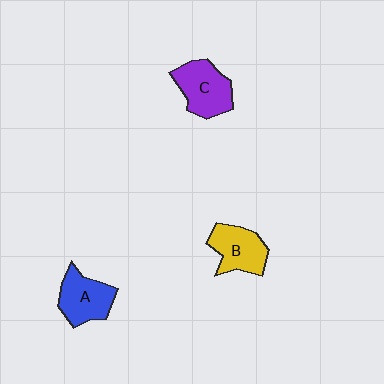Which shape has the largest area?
Shape C (purple).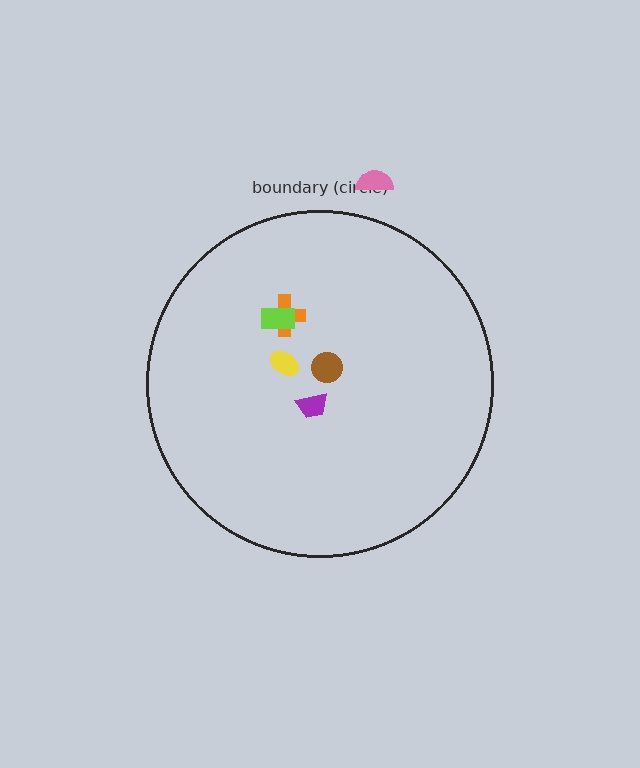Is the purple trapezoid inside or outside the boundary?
Inside.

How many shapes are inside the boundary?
5 inside, 1 outside.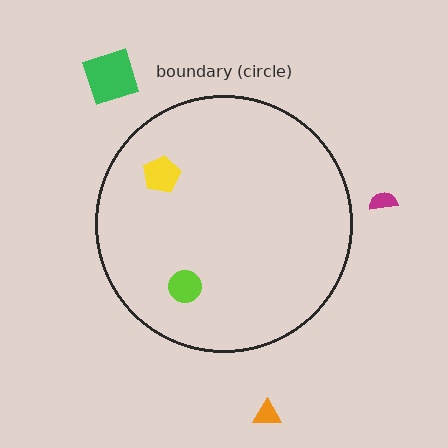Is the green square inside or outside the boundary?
Outside.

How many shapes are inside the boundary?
2 inside, 3 outside.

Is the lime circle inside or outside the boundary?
Inside.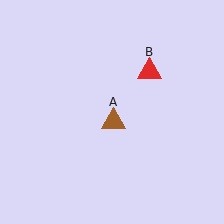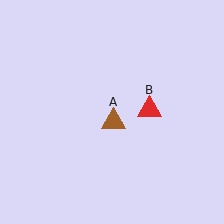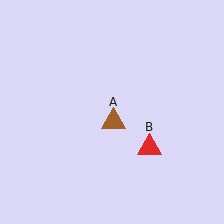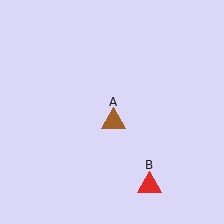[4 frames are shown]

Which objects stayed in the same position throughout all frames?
Brown triangle (object A) remained stationary.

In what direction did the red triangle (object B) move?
The red triangle (object B) moved down.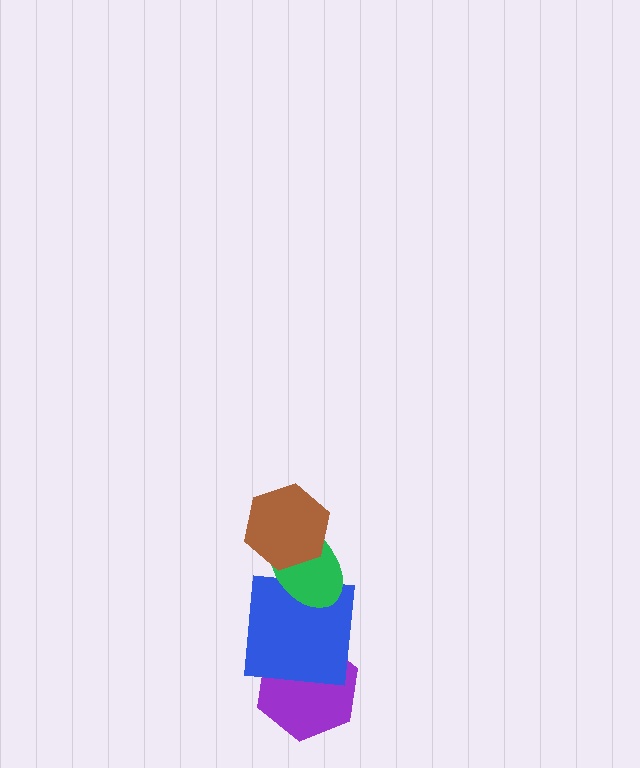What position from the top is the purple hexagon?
The purple hexagon is 4th from the top.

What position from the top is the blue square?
The blue square is 3rd from the top.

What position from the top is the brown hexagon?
The brown hexagon is 1st from the top.